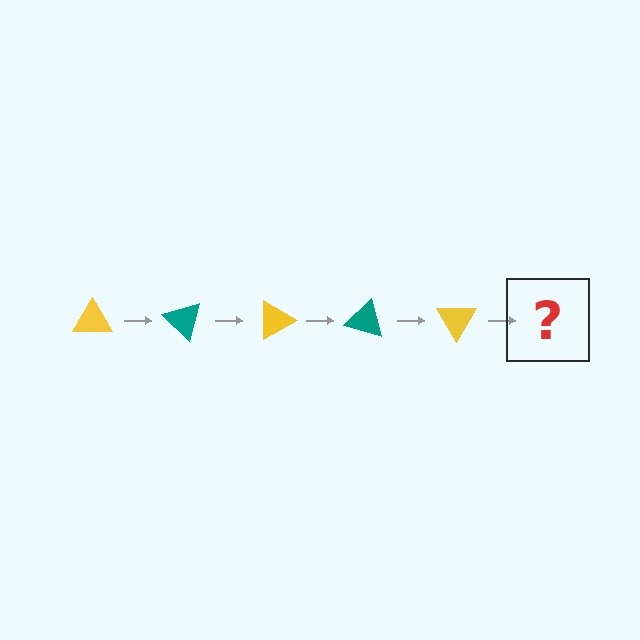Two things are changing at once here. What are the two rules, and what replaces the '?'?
The two rules are that it rotates 45 degrees each step and the color cycles through yellow and teal. The '?' should be a teal triangle, rotated 225 degrees from the start.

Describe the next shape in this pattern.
It should be a teal triangle, rotated 225 degrees from the start.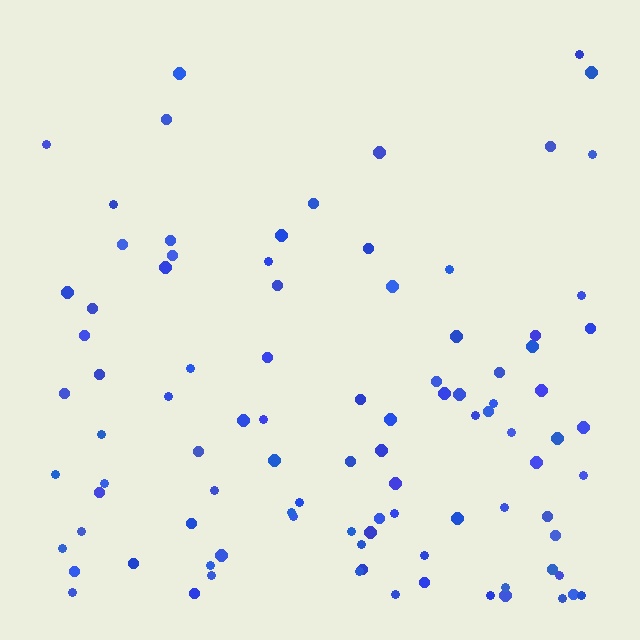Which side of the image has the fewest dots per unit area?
The top.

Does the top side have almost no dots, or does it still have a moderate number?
Still a moderate number, just noticeably fewer than the bottom.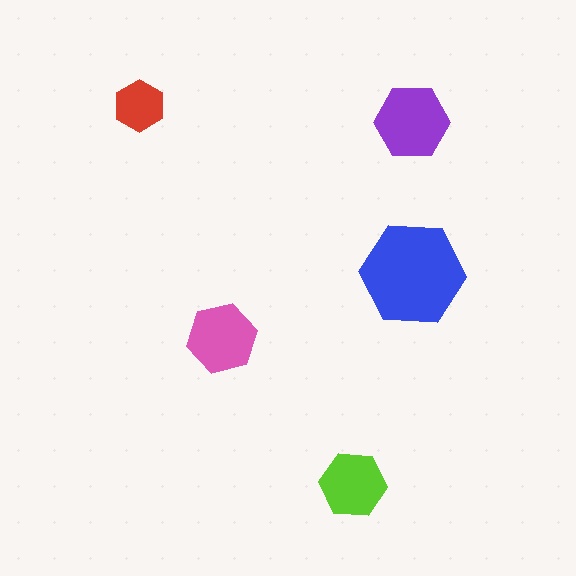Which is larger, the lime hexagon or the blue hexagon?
The blue one.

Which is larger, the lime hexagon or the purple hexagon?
The purple one.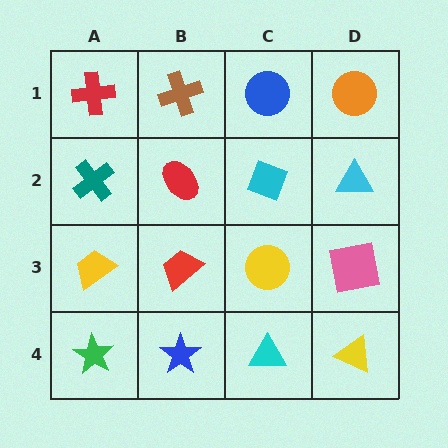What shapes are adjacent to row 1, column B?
A red ellipse (row 2, column B), a red cross (row 1, column A), a blue circle (row 1, column C).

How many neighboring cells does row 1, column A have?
2.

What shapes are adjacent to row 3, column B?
A red ellipse (row 2, column B), a blue star (row 4, column B), a yellow trapezoid (row 3, column A), a yellow circle (row 3, column C).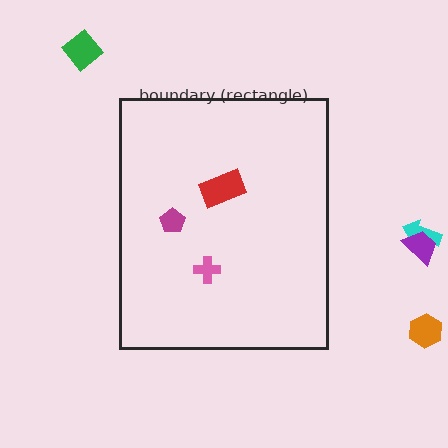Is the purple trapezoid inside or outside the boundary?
Outside.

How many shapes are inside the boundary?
3 inside, 4 outside.